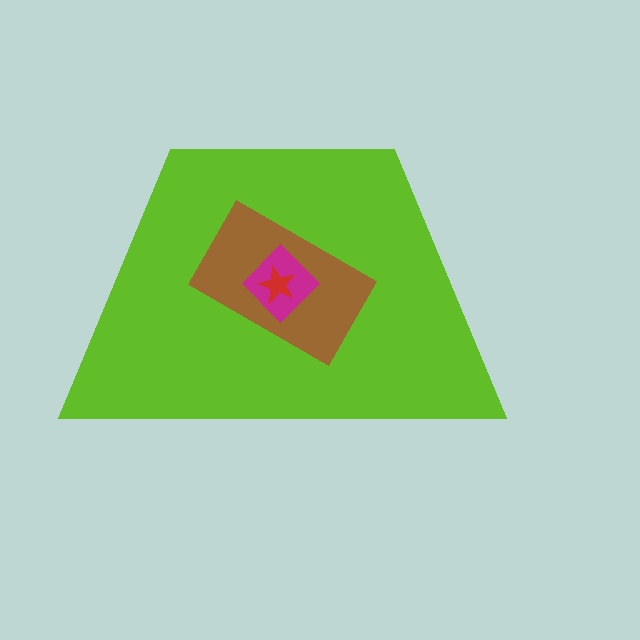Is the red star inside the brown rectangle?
Yes.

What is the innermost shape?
The red star.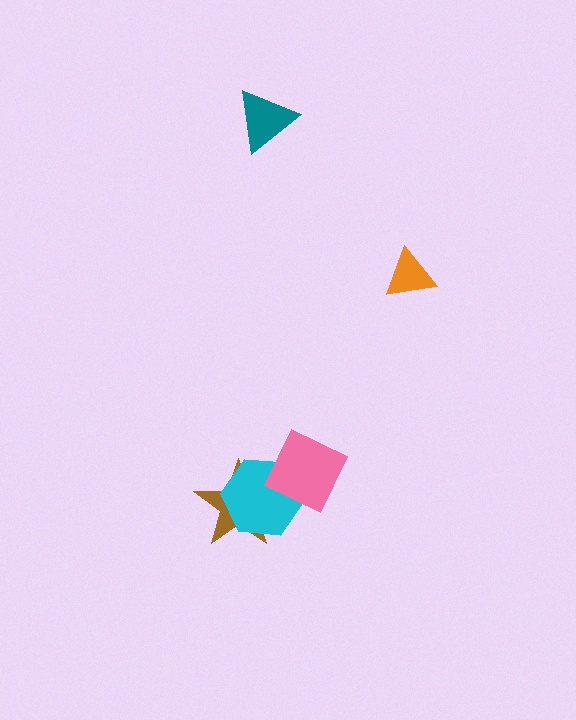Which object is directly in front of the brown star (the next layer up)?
The cyan hexagon is directly in front of the brown star.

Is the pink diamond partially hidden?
No, no other shape covers it.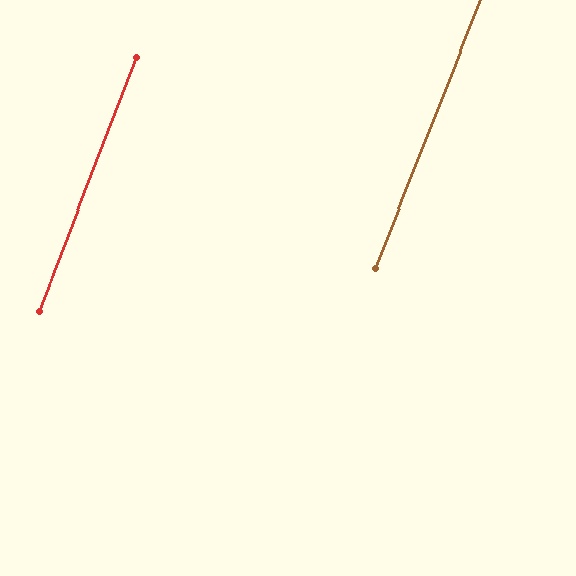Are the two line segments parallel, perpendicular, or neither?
Parallel — their directions differ by only 0.5°.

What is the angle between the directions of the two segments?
Approximately 1 degree.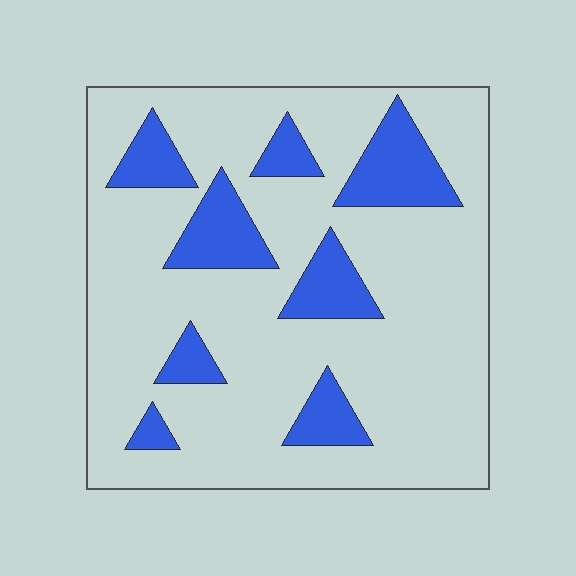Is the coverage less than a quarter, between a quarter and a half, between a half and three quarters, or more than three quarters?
Less than a quarter.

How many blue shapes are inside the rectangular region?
8.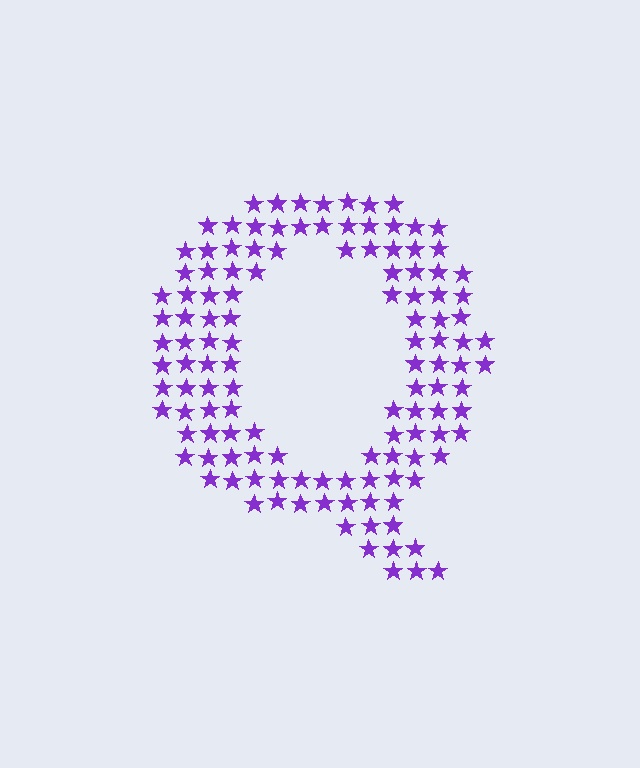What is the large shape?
The large shape is the letter Q.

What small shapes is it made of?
It is made of small stars.